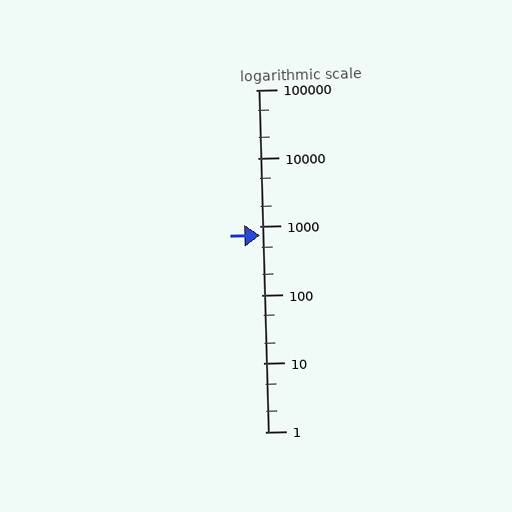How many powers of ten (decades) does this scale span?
The scale spans 5 decades, from 1 to 100000.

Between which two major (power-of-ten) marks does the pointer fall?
The pointer is between 100 and 1000.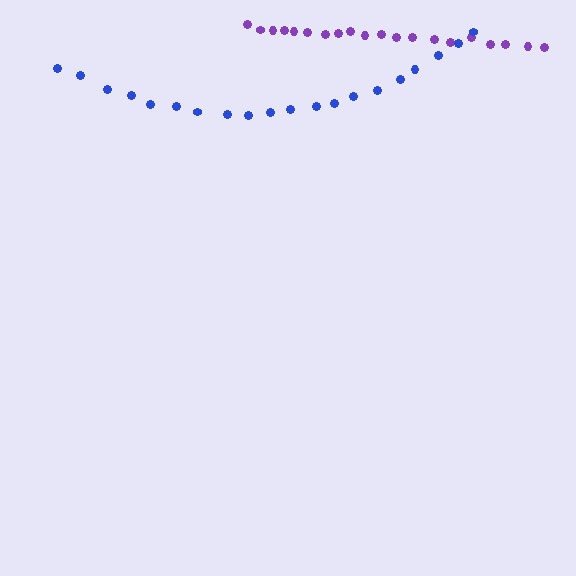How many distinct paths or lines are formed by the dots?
There are 2 distinct paths.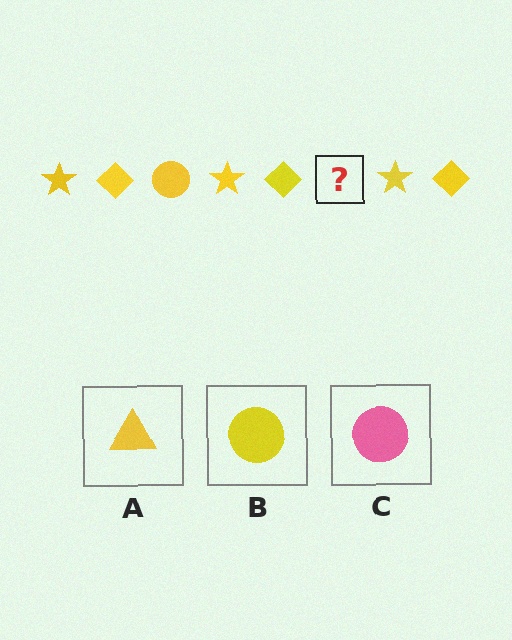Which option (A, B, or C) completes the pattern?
B.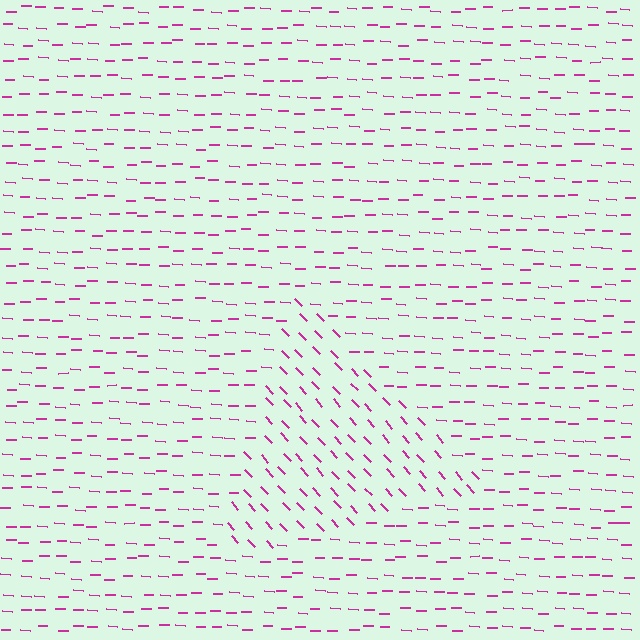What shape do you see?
I see a triangle.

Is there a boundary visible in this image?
Yes, there is a texture boundary formed by a change in line orientation.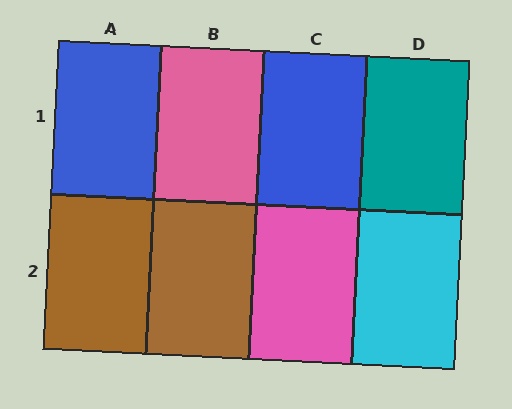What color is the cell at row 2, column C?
Pink.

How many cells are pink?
2 cells are pink.